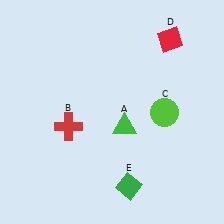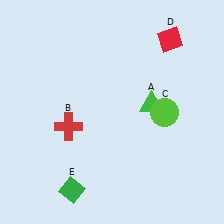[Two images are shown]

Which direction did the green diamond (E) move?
The green diamond (E) moved left.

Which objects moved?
The objects that moved are: the green triangle (A), the green diamond (E).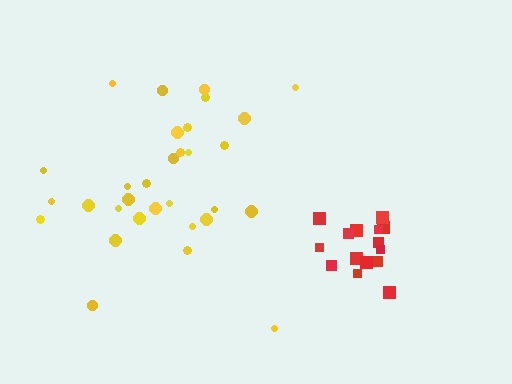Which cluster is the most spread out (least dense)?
Yellow.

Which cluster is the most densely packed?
Red.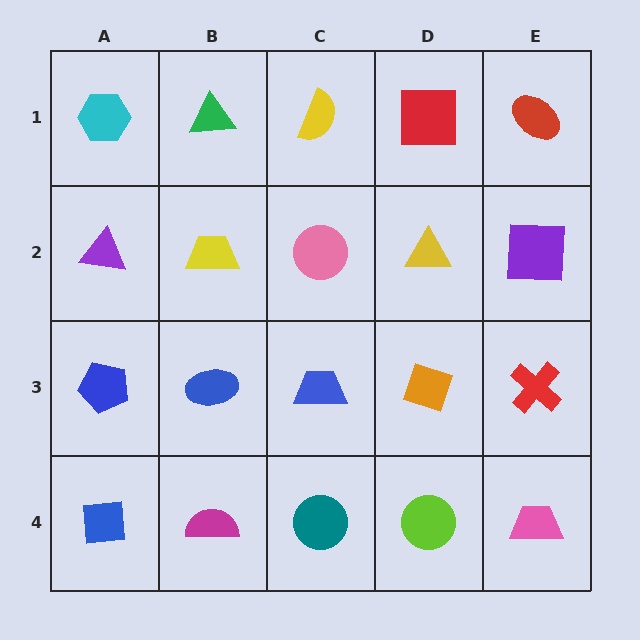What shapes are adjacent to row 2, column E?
A red ellipse (row 1, column E), a red cross (row 3, column E), a yellow triangle (row 2, column D).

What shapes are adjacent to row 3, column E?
A purple square (row 2, column E), a pink trapezoid (row 4, column E), an orange diamond (row 3, column D).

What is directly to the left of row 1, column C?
A green triangle.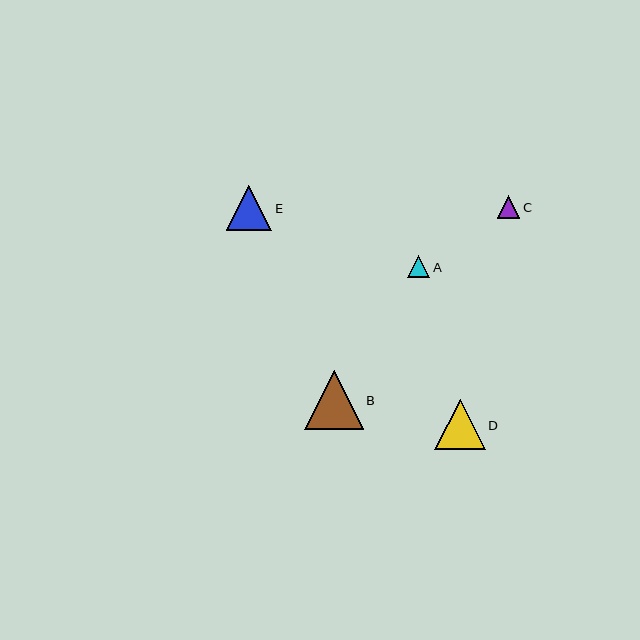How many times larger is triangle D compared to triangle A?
Triangle D is approximately 2.2 times the size of triangle A.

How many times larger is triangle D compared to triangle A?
Triangle D is approximately 2.2 times the size of triangle A.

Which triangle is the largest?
Triangle B is the largest with a size of approximately 59 pixels.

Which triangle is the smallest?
Triangle A is the smallest with a size of approximately 22 pixels.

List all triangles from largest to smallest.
From largest to smallest: B, D, E, C, A.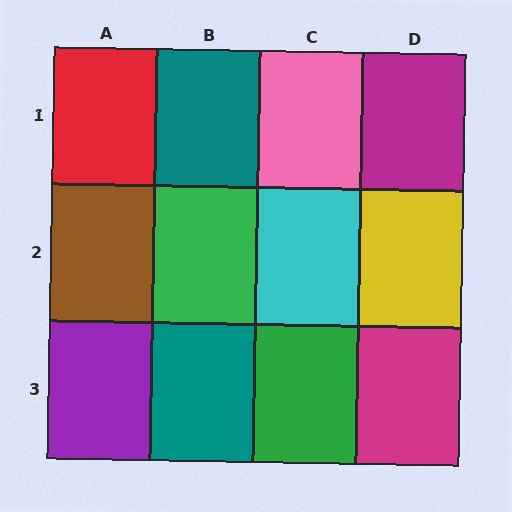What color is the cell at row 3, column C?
Green.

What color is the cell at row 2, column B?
Green.